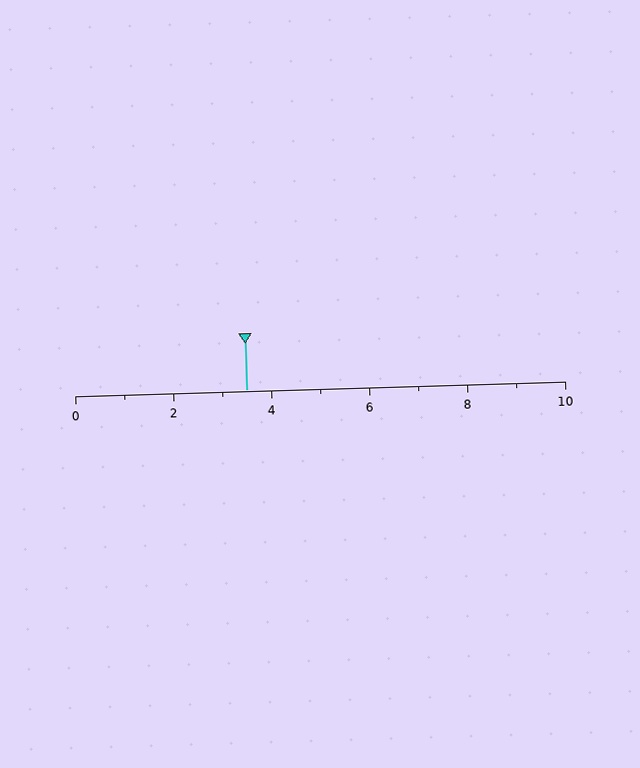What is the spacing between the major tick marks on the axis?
The major ticks are spaced 2 apart.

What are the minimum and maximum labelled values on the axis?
The axis runs from 0 to 10.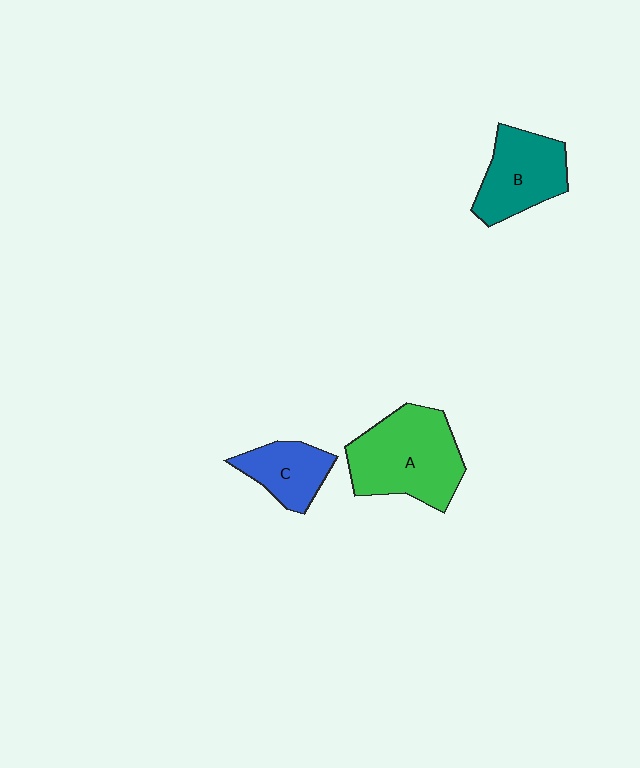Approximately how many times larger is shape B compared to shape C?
Approximately 1.4 times.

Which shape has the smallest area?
Shape C (blue).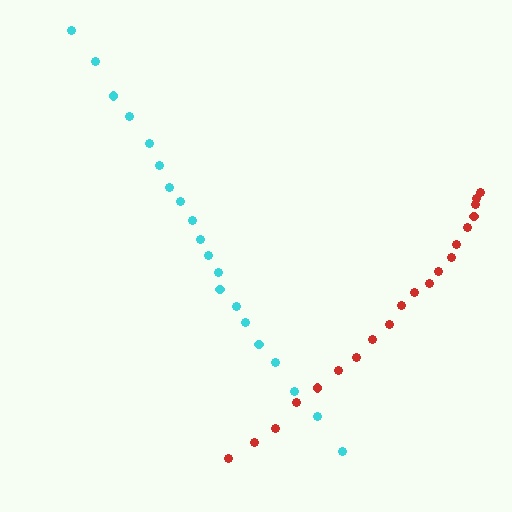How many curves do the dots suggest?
There are 2 distinct paths.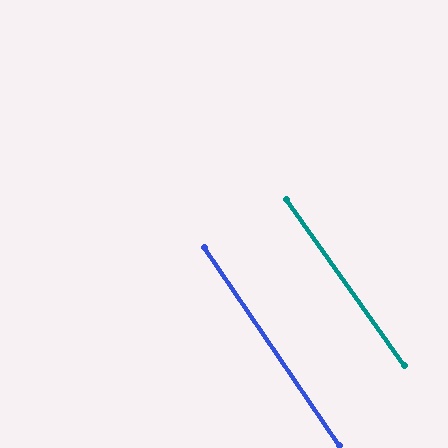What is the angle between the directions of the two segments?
Approximately 1 degree.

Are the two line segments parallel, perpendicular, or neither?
Parallel — their directions differ by only 1.1°.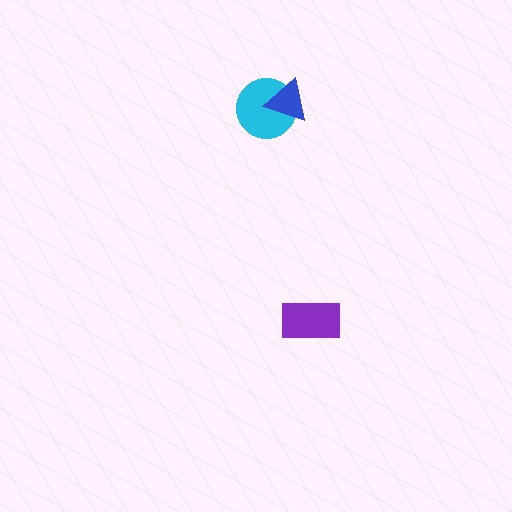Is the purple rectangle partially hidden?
No, no other shape covers it.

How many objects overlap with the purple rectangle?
0 objects overlap with the purple rectangle.